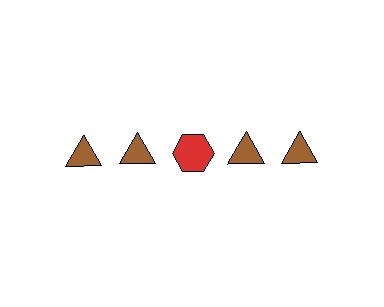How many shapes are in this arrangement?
There are 5 shapes arranged in a grid pattern.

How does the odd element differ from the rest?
It differs in both color (red instead of brown) and shape (hexagon instead of triangle).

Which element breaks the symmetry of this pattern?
The red hexagon in the top row, center column breaks the symmetry. All other shapes are brown triangles.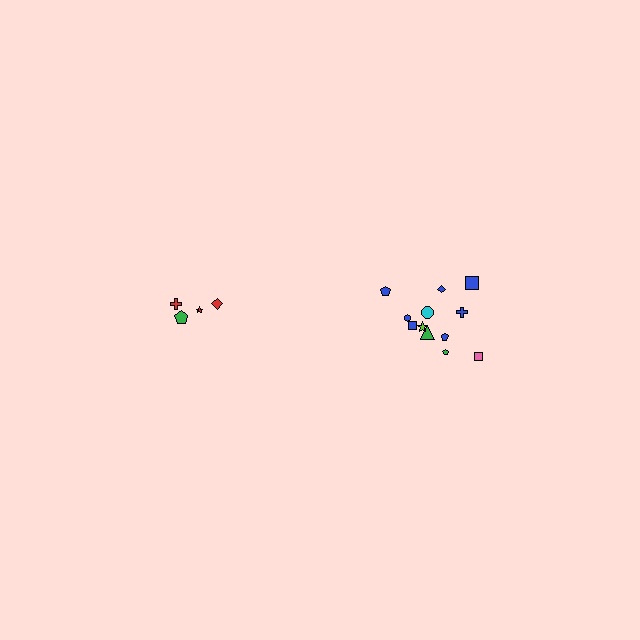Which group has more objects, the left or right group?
The right group.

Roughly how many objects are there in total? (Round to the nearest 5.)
Roughly 15 objects in total.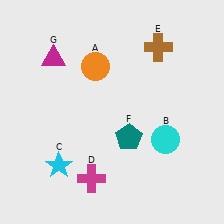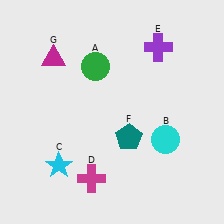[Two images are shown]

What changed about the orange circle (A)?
In Image 1, A is orange. In Image 2, it changed to green.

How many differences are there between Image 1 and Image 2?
There are 2 differences between the two images.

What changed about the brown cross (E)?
In Image 1, E is brown. In Image 2, it changed to purple.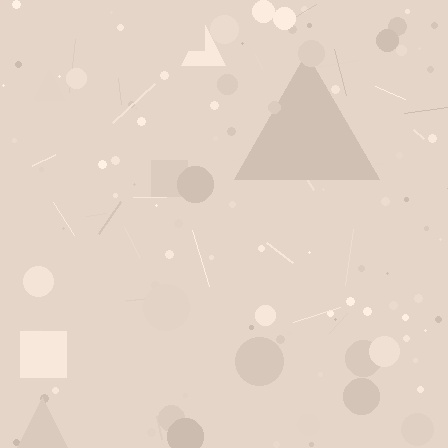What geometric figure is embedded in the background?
A triangle is embedded in the background.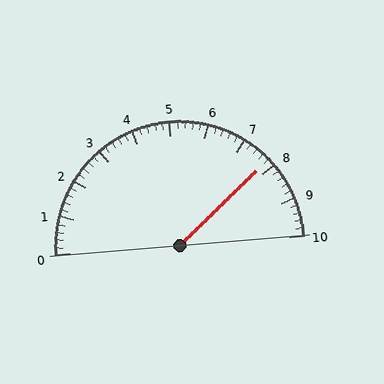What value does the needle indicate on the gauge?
The needle indicates approximately 7.8.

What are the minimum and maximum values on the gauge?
The gauge ranges from 0 to 10.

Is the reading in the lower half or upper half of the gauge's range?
The reading is in the upper half of the range (0 to 10).